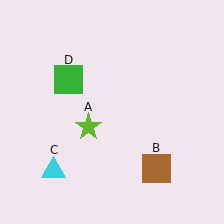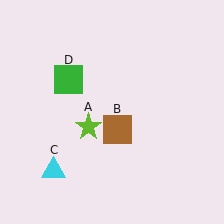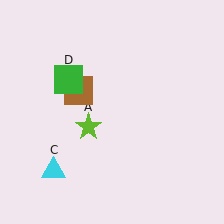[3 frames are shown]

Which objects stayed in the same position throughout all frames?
Lime star (object A) and cyan triangle (object C) and green square (object D) remained stationary.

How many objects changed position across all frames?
1 object changed position: brown square (object B).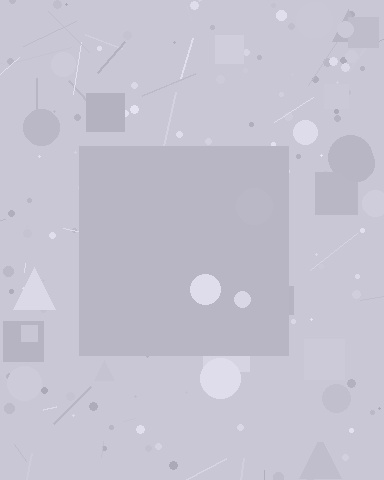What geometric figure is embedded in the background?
A square is embedded in the background.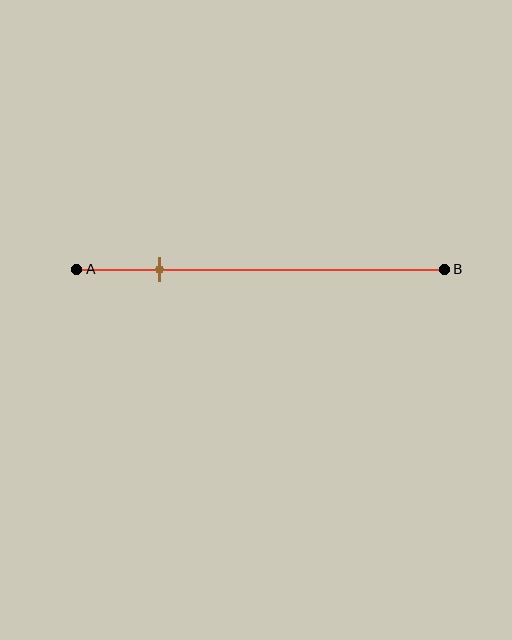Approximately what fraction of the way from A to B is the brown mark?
The brown mark is approximately 20% of the way from A to B.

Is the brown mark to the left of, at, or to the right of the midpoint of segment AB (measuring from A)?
The brown mark is to the left of the midpoint of segment AB.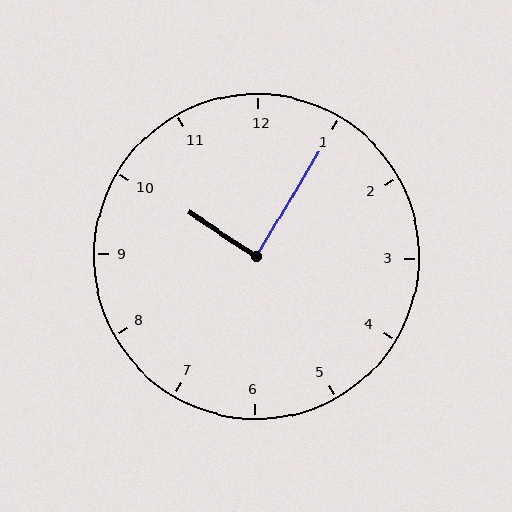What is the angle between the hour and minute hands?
Approximately 88 degrees.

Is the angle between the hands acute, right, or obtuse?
It is right.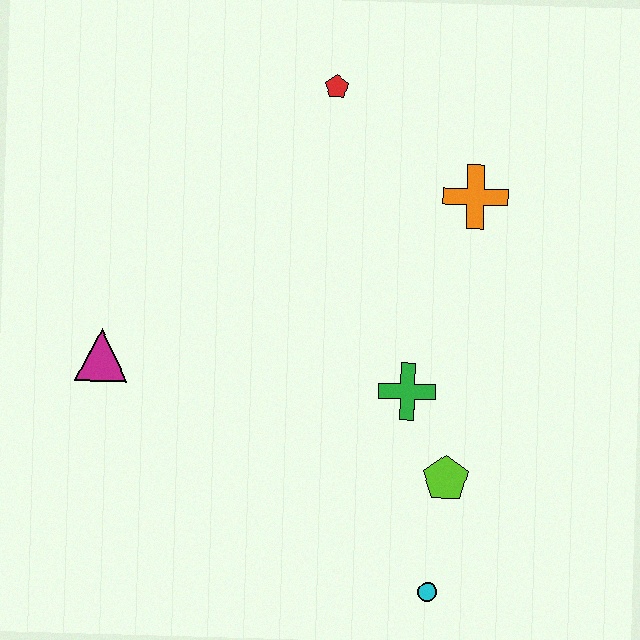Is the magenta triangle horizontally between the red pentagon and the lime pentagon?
No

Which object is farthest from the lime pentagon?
The red pentagon is farthest from the lime pentagon.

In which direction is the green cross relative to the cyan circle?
The green cross is above the cyan circle.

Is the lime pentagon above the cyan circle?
Yes